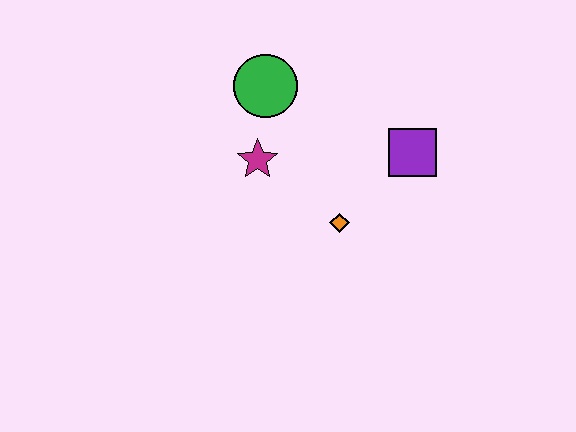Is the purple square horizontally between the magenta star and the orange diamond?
No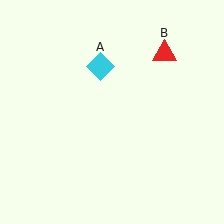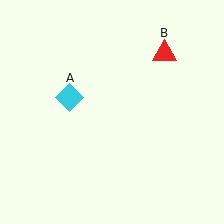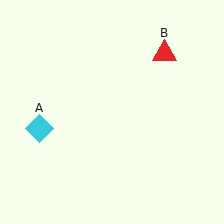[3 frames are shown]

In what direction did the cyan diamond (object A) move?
The cyan diamond (object A) moved down and to the left.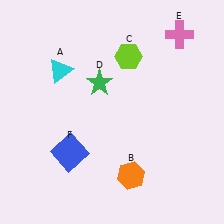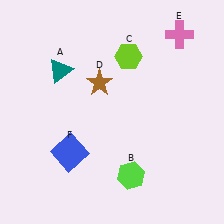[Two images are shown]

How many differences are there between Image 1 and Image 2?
There are 3 differences between the two images.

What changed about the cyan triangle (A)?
In Image 1, A is cyan. In Image 2, it changed to teal.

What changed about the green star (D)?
In Image 1, D is green. In Image 2, it changed to brown.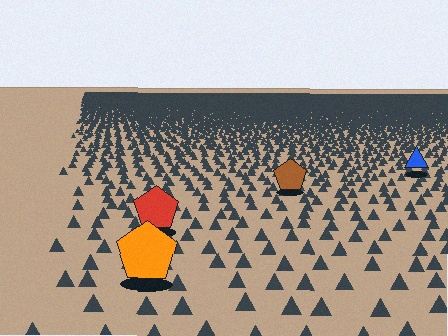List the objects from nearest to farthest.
From nearest to farthest: the orange pentagon, the red pentagon, the brown pentagon, the blue triangle.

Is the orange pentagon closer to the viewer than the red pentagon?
Yes. The orange pentagon is closer — you can tell from the texture gradient: the ground texture is coarser near it.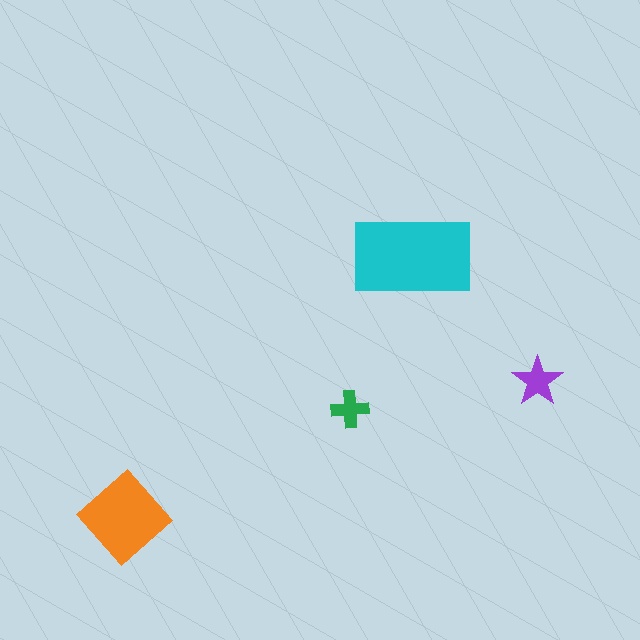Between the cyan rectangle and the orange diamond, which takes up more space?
The cyan rectangle.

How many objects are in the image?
There are 4 objects in the image.